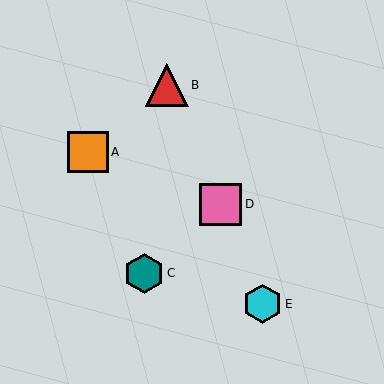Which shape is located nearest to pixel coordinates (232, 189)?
The pink square (labeled D) at (221, 204) is nearest to that location.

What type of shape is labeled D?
Shape D is a pink square.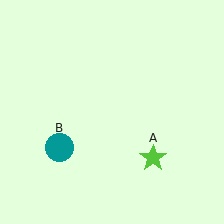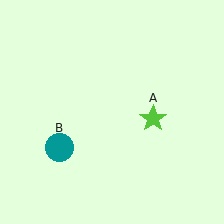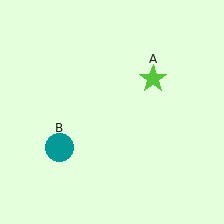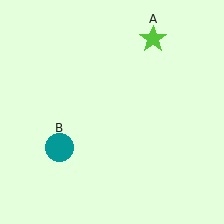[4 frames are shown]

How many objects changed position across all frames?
1 object changed position: lime star (object A).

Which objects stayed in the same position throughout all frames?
Teal circle (object B) remained stationary.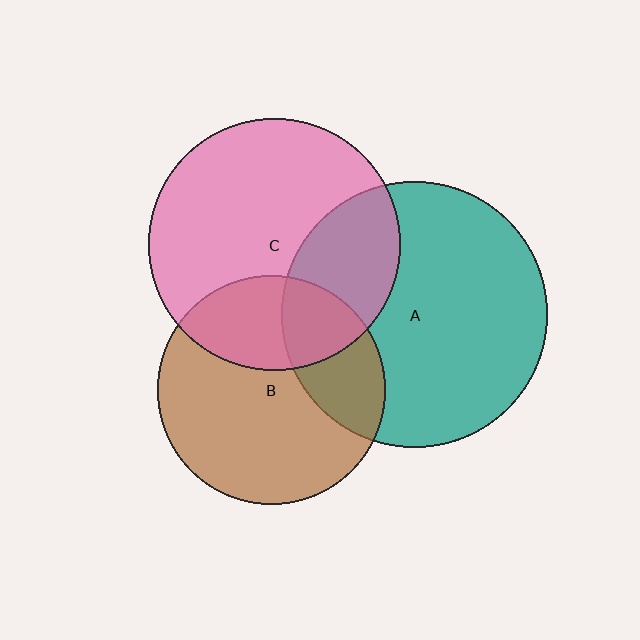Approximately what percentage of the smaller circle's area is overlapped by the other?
Approximately 25%.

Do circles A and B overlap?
Yes.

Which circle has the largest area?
Circle A (teal).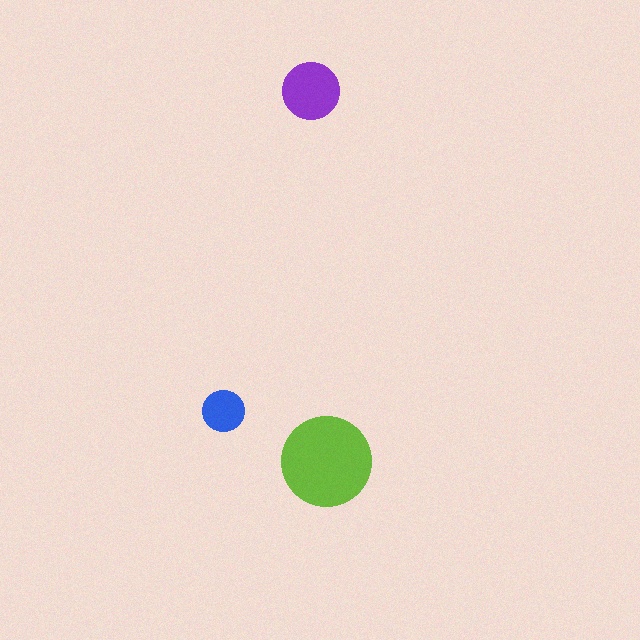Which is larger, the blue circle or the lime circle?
The lime one.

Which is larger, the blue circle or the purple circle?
The purple one.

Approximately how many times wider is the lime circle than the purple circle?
About 1.5 times wider.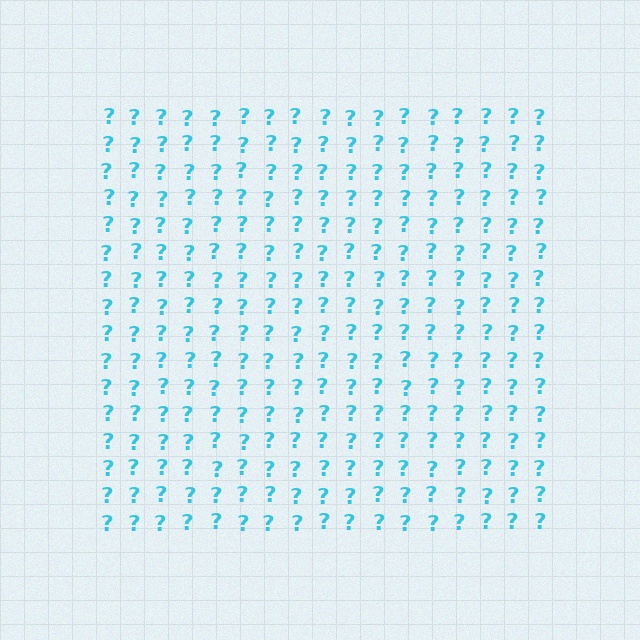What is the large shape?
The large shape is a square.